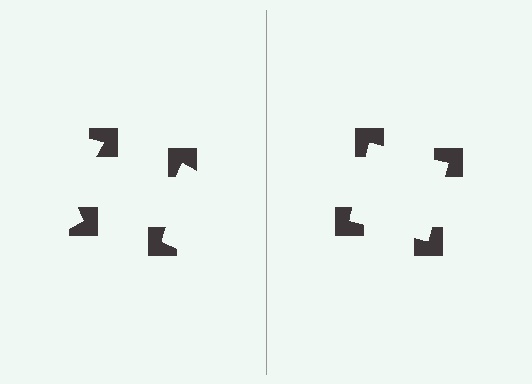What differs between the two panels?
The notched squares are positioned identically on both sides; only the wedge orientations differ. On the right they align to a square; on the left they are misaligned.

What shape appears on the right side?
An illusory square.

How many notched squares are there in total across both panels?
8 — 4 on each side.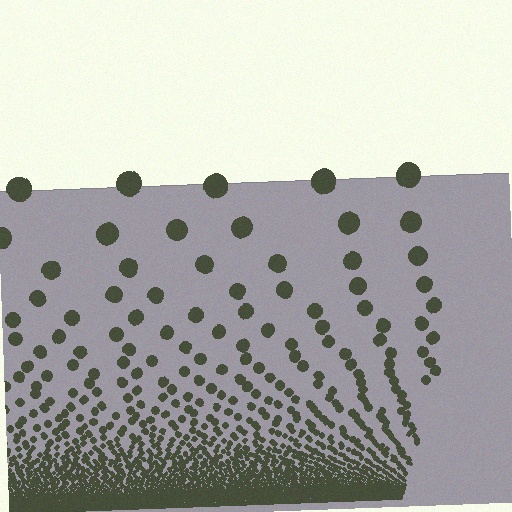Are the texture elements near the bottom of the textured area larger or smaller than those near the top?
Smaller. The gradient is inverted — elements near the bottom are smaller and denser.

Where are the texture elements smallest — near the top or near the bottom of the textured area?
Near the bottom.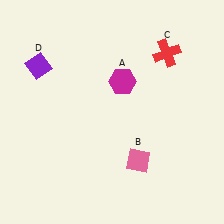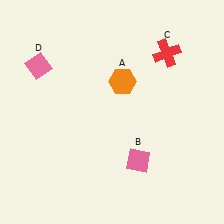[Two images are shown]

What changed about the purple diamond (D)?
In Image 1, D is purple. In Image 2, it changed to pink.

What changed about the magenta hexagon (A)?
In Image 1, A is magenta. In Image 2, it changed to orange.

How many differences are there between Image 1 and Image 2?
There are 2 differences between the two images.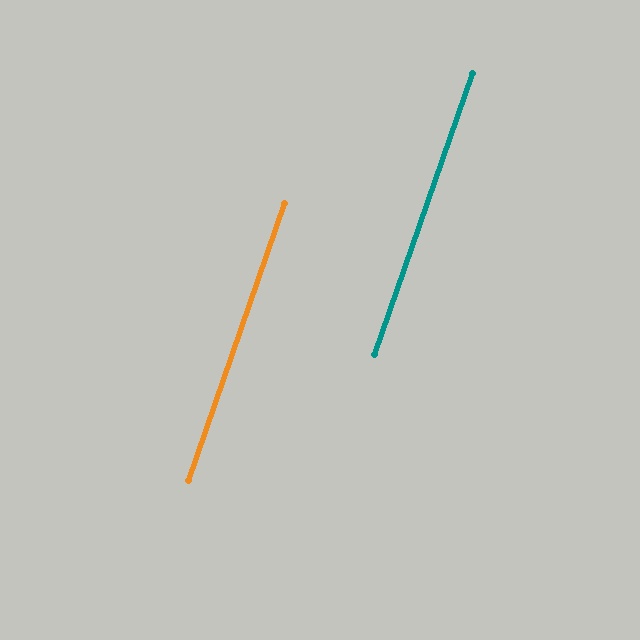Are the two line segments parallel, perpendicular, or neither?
Parallel — their directions differ by only 0.2°.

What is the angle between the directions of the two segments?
Approximately 0 degrees.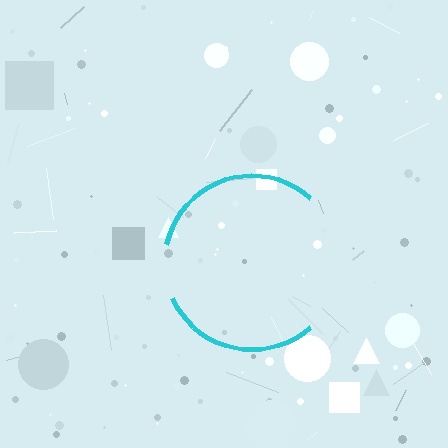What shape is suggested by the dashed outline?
The dashed outline suggests a circle.